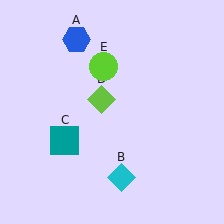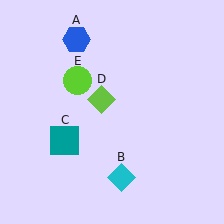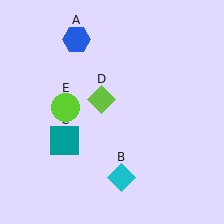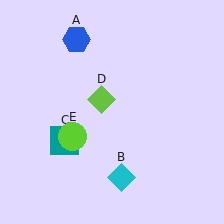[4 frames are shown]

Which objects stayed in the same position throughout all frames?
Blue hexagon (object A) and cyan diamond (object B) and teal square (object C) and lime diamond (object D) remained stationary.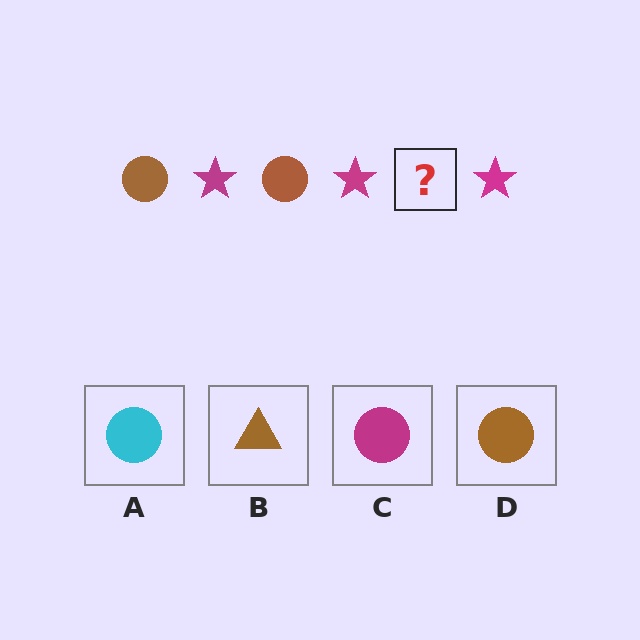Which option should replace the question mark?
Option D.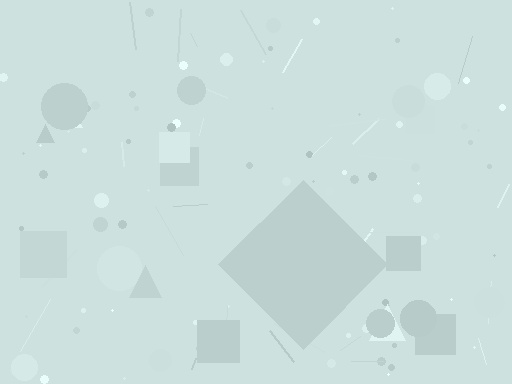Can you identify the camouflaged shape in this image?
The camouflaged shape is a diamond.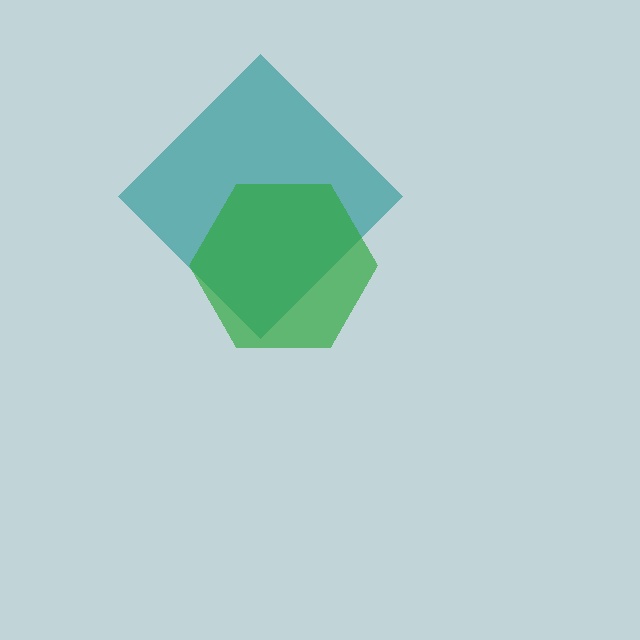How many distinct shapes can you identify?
There are 2 distinct shapes: a teal diamond, a green hexagon.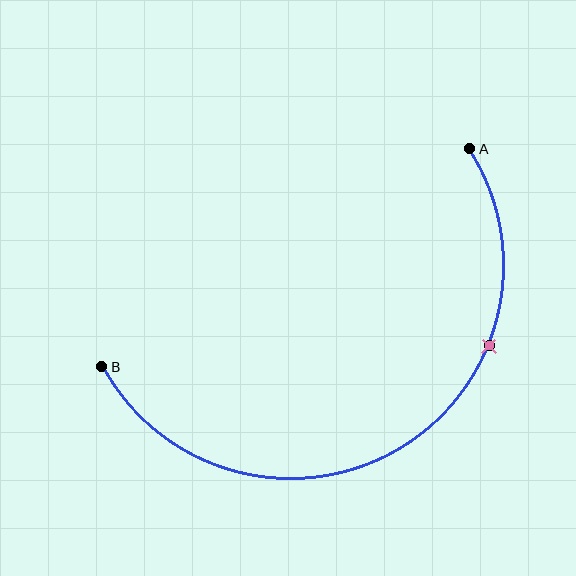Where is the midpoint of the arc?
The arc midpoint is the point on the curve farthest from the straight line joining A and B. It sits below that line.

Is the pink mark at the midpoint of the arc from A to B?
No. The pink mark lies on the arc but is closer to endpoint A. The arc midpoint would be at the point on the curve equidistant along the arc from both A and B.